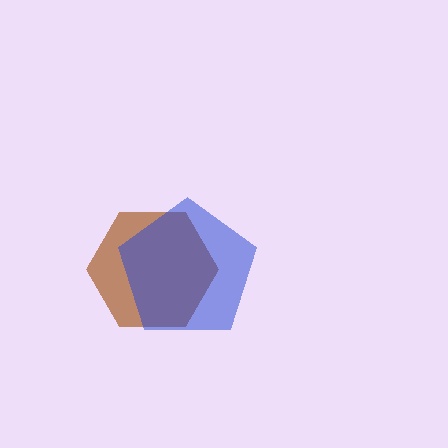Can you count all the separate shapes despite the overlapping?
Yes, there are 2 separate shapes.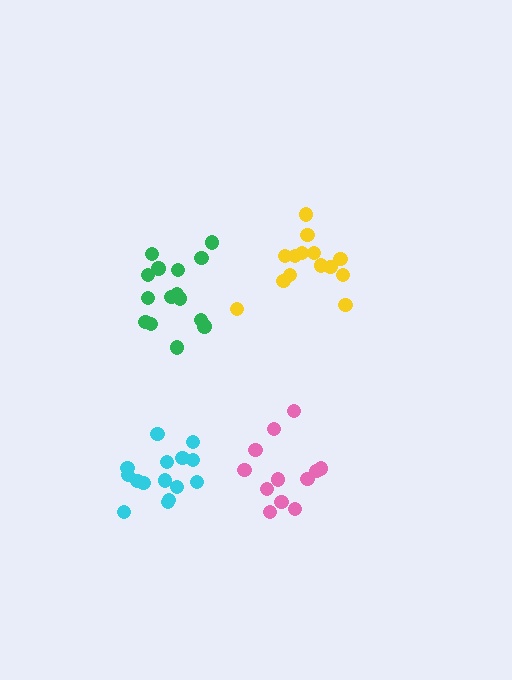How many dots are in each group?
Group 1: 15 dots, Group 2: 15 dots, Group 3: 14 dots, Group 4: 12 dots (56 total).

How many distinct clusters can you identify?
There are 4 distinct clusters.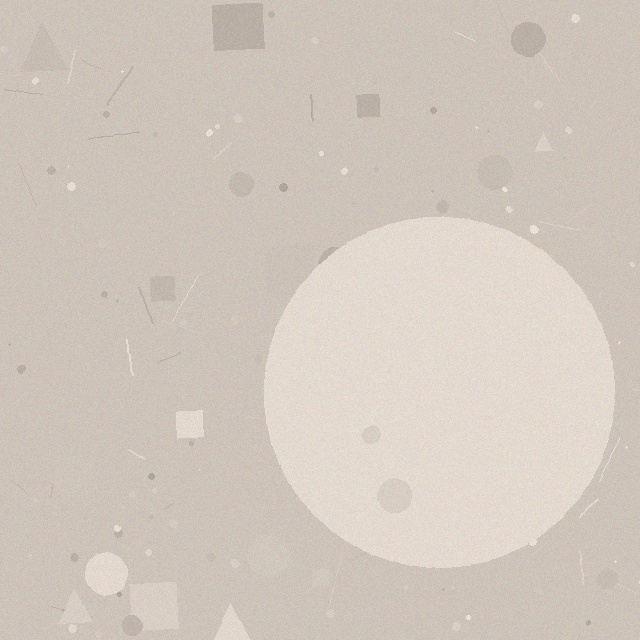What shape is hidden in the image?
A circle is hidden in the image.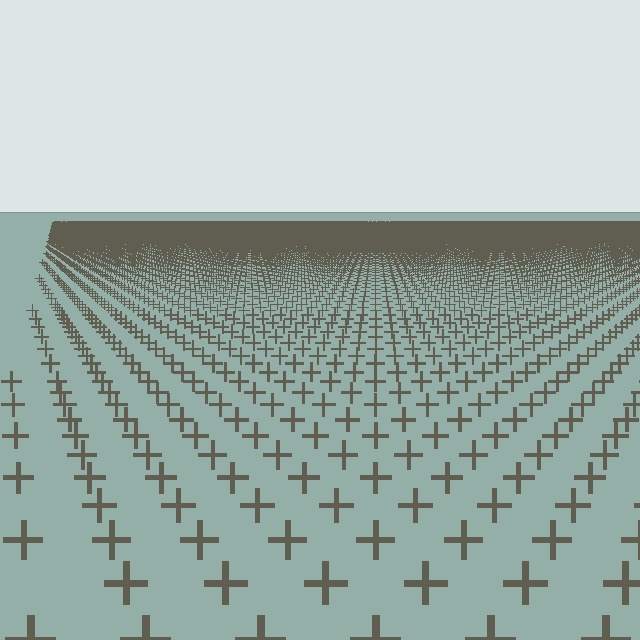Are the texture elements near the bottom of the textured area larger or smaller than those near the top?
Larger. Near the bottom, elements are closer to the viewer and appear at a bigger on-screen size.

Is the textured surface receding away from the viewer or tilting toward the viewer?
The surface is receding away from the viewer. Texture elements get smaller and denser toward the top.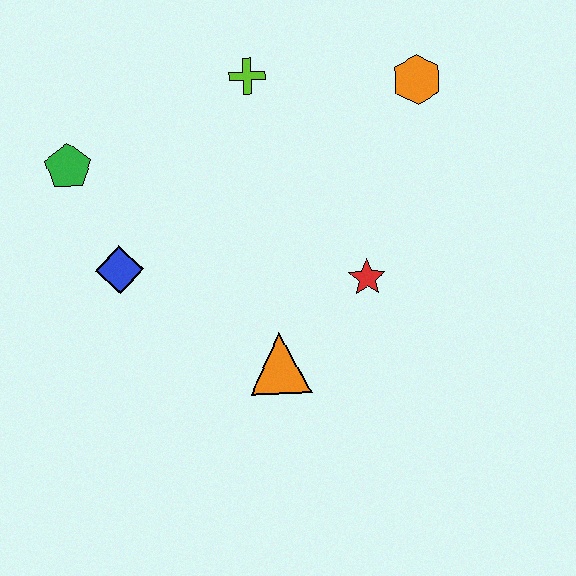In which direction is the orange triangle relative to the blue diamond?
The orange triangle is to the right of the blue diamond.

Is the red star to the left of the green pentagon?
No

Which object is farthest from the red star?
The green pentagon is farthest from the red star.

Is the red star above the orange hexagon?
No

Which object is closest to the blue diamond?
The green pentagon is closest to the blue diamond.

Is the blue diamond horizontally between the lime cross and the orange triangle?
No